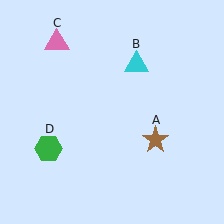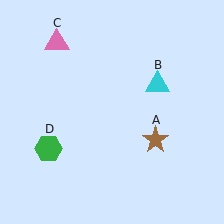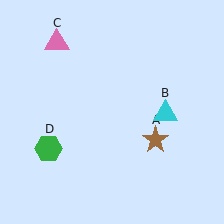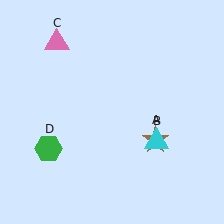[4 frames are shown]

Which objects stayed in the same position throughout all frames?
Brown star (object A) and pink triangle (object C) and green hexagon (object D) remained stationary.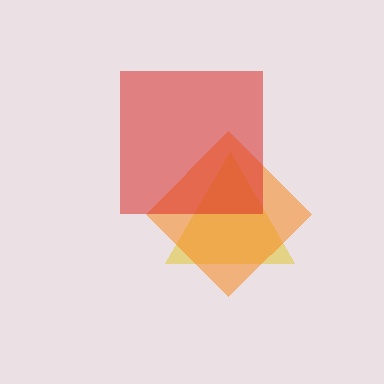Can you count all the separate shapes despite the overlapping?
Yes, there are 3 separate shapes.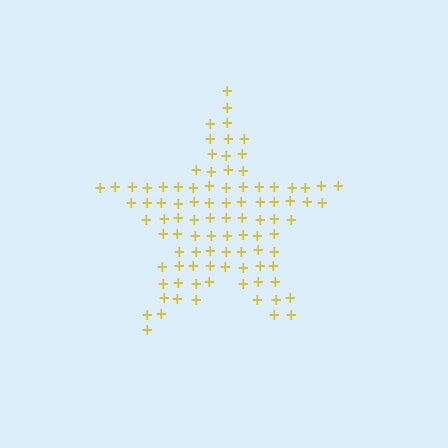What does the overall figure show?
The overall figure shows a star.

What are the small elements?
The small elements are plus signs.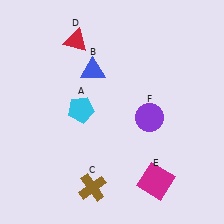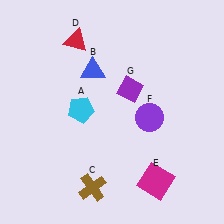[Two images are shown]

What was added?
A purple diamond (G) was added in Image 2.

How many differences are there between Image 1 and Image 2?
There is 1 difference between the two images.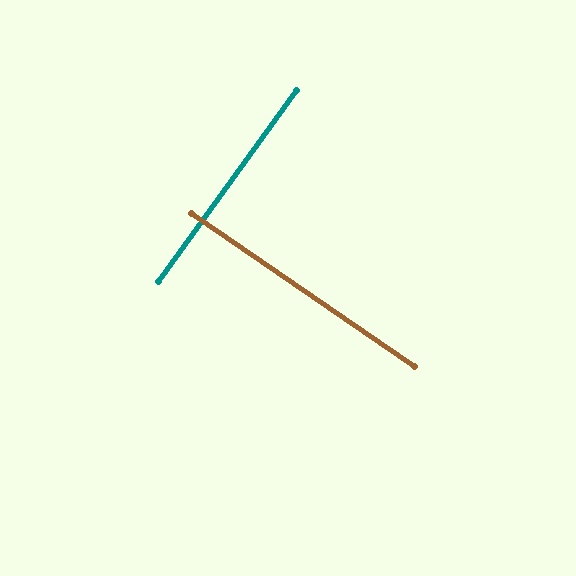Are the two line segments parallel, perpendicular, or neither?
Perpendicular — they meet at approximately 89°.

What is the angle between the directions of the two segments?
Approximately 89 degrees.